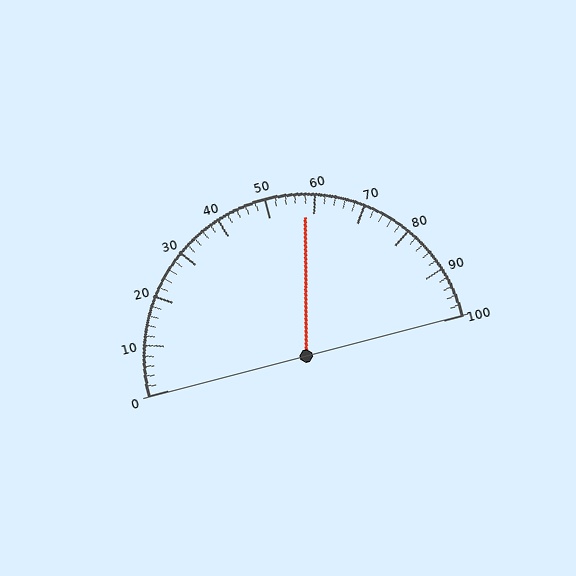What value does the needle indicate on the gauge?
The needle indicates approximately 58.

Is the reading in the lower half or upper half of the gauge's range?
The reading is in the upper half of the range (0 to 100).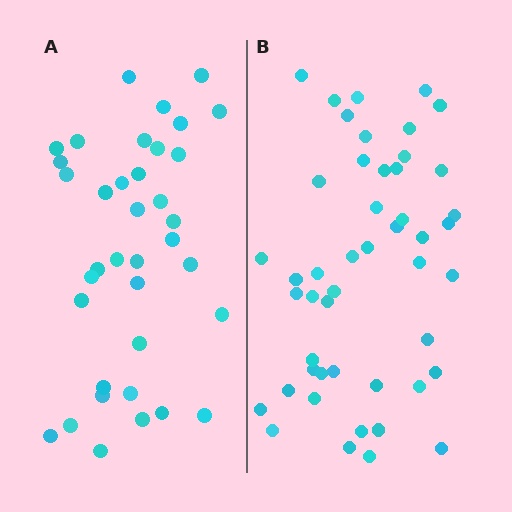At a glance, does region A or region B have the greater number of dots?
Region B (the right region) has more dots.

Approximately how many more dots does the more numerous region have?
Region B has roughly 12 or so more dots than region A.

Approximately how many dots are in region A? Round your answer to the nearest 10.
About 40 dots. (The exact count is 37, which rounds to 40.)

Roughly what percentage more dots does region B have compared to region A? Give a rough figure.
About 30% more.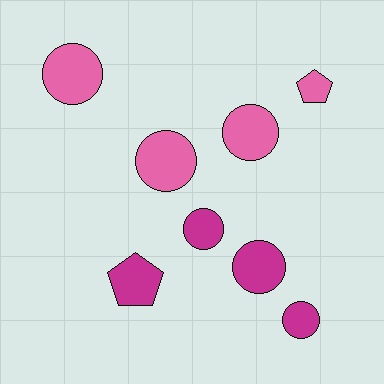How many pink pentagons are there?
There is 1 pink pentagon.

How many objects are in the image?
There are 8 objects.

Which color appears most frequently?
Pink, with 4 objects.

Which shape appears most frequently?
Circle, with 6 objects.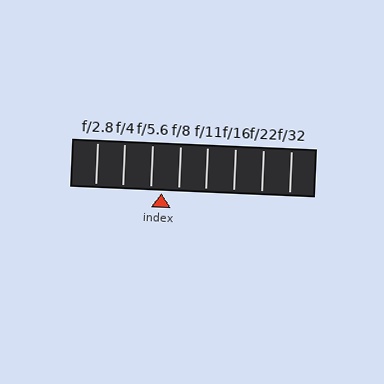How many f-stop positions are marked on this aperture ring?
There are 8 f-stop positions marked.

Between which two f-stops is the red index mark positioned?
The index mark is between f/5.6 and f/8.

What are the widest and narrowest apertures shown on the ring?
The widest aperture shown is f/2.8 and the narrowest is f/32.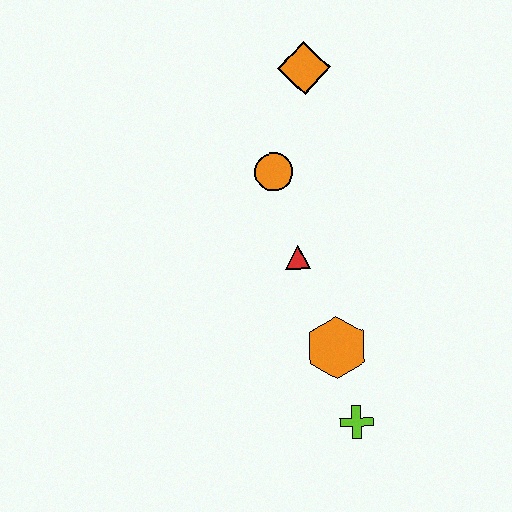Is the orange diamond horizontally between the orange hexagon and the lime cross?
No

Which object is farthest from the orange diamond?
The lime cross is farthest from the orange diamond.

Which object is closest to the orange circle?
The red triangle is closest to the orange circle.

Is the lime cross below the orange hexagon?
Yes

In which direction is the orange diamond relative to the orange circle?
The orange diamond is above the orange circle.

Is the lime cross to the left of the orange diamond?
No